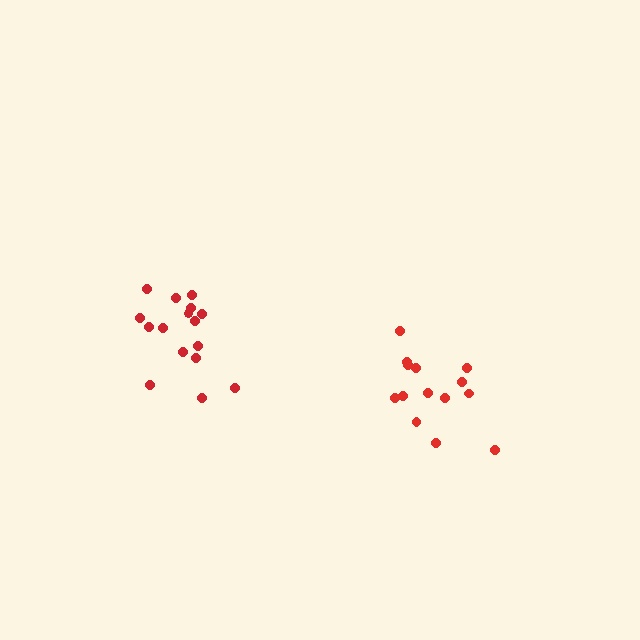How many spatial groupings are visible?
There are 2 spatial groupings.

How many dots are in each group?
Group 1: 16 dots, Group 2: 14 dots (30 total).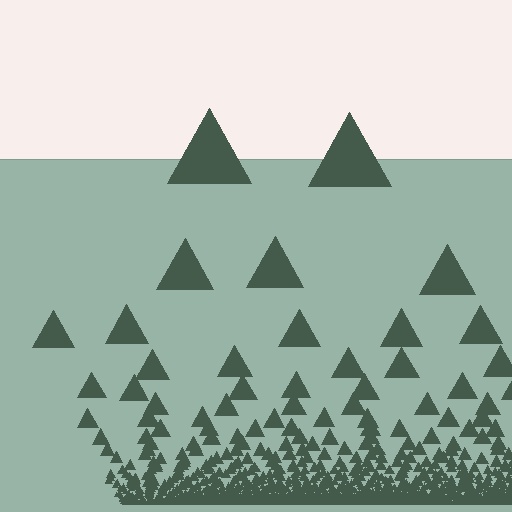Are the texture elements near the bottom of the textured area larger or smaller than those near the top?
Smaller. The gradient is inverted — elements near the bottom are smaller and denser.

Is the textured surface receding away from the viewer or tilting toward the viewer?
The surface appears to tilt toward the viewer. Texture elements get larger and sparser toward the top.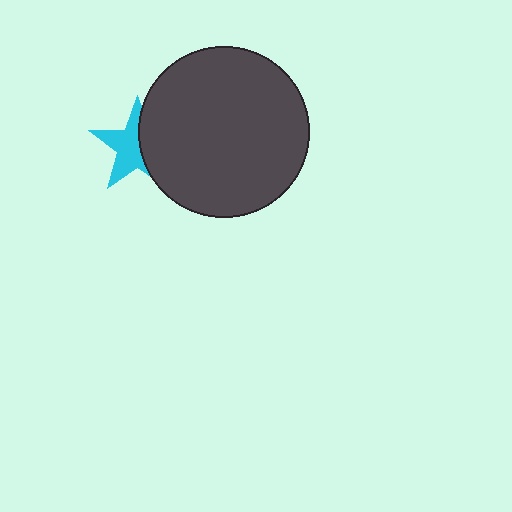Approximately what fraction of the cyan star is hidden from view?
Roughly 43% of the cyan star is hidden behind the dark gray circle.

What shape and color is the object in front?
The object in front is a dark gray circle.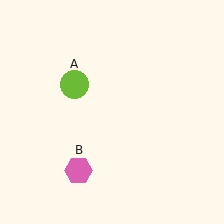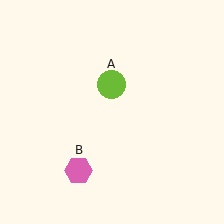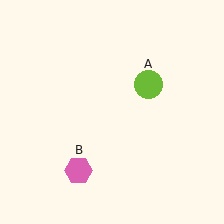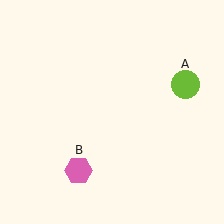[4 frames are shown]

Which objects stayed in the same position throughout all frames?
Pink hexagon (object B) remained stationary.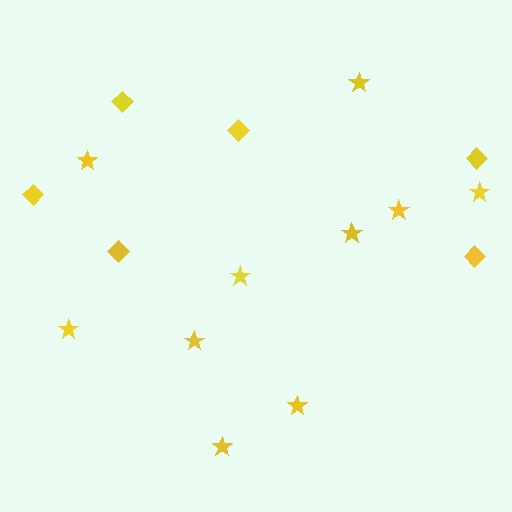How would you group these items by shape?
There are 2 groups: one group of diamonds (6) and one group of stars (10).